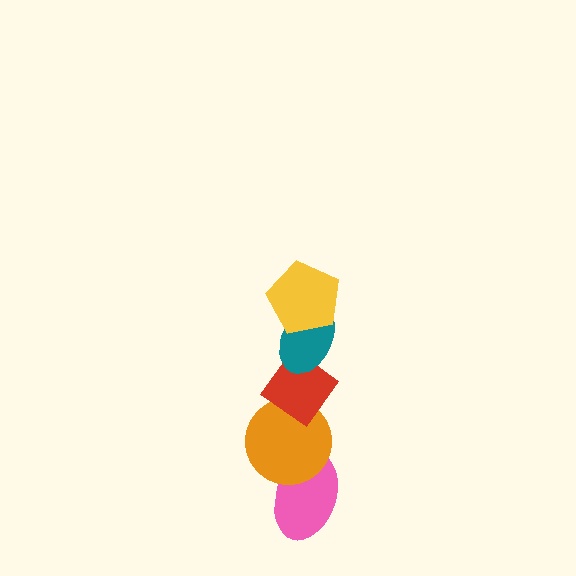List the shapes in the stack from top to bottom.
From top to bottom: the yellow pentagon, the teal ellipse, the red diamond, the orange circle, the pink ellipse.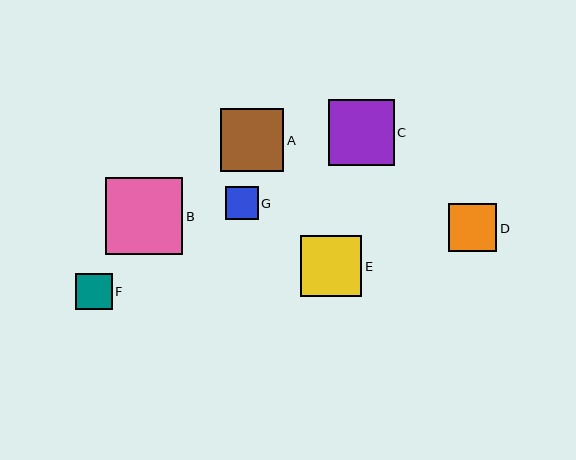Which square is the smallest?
Square G is the smallest with a size of approximately 33 pixels.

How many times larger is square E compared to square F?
Square E is approximately 1.7 times the size of square F.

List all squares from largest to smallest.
From largest to smallest: B, C, A, E, D, F, G.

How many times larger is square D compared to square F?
Square D is approximately 1.3 times the size of square F.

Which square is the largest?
Square B is the largest with a size of approximately 77 pixels.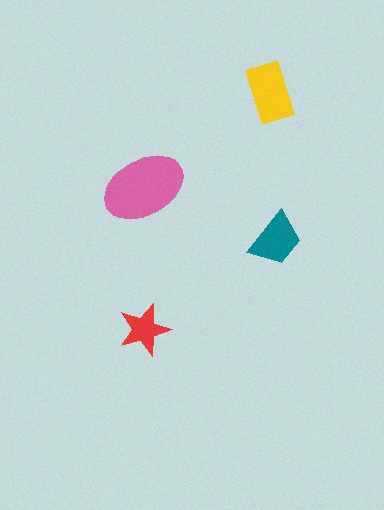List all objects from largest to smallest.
The pink ellipse, the yellow rectangle, the teal trapezoid, the red star.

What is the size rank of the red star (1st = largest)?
4th.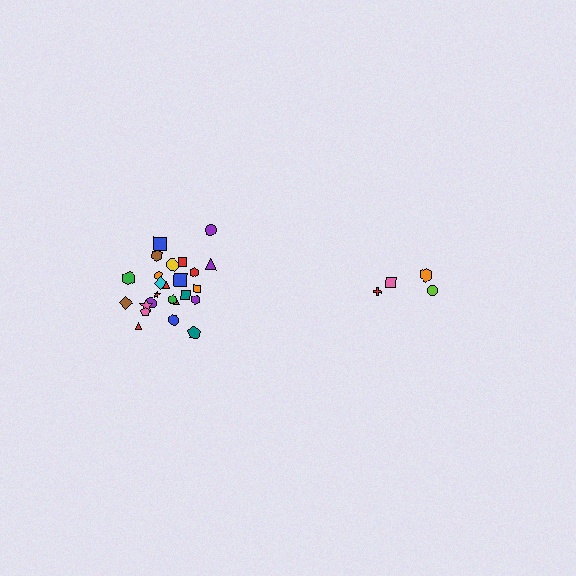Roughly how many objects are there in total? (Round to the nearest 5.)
Roughly 30 objects in total.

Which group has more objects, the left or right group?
The left group.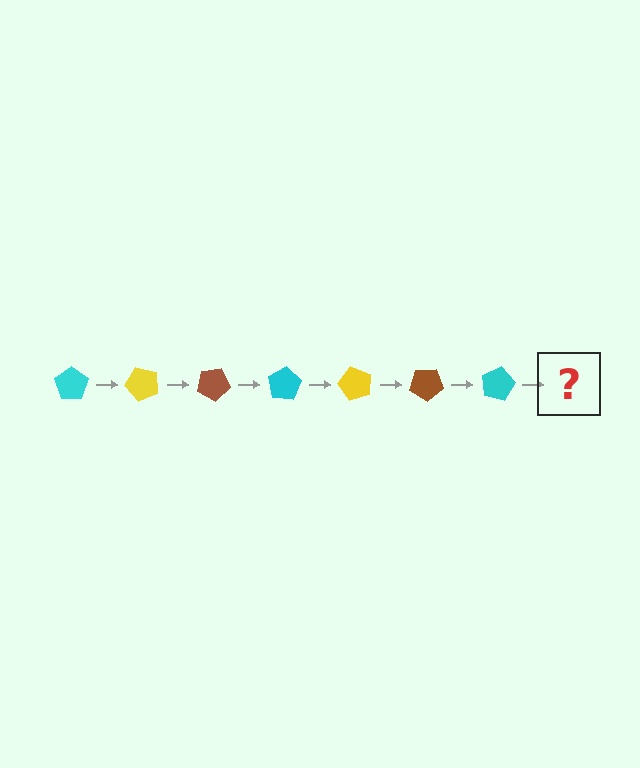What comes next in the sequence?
The next element should be a yellow pentagon, rotated 350 degrees from the start.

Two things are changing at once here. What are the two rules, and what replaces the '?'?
The two rules are that it rotates 50 degrees each step and the color cycles through cyan, yellow, and brown. The '?' should be a yellow pentagon, rotated 350 degrees from the start.